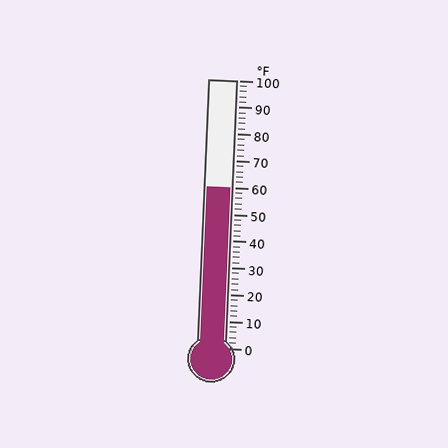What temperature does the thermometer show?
The thermometer shows approximately 60°F.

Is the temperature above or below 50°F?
The temperature is above 50°F.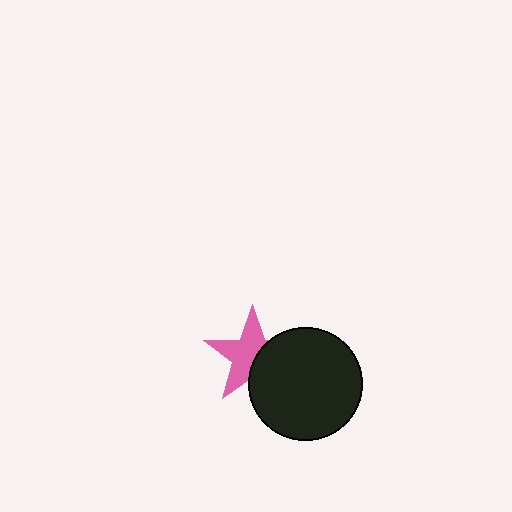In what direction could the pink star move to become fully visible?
The pink star could move left. That would shift it out from behind the black circle entirely.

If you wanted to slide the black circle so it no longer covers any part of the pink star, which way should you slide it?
Slide it right — that is the most direct way to separate the two shapes.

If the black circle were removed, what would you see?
You would see the complete pink star.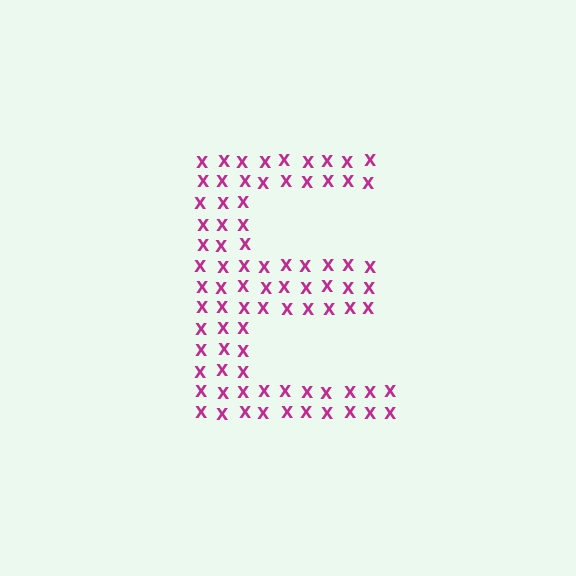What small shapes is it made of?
It is made of small letter X's.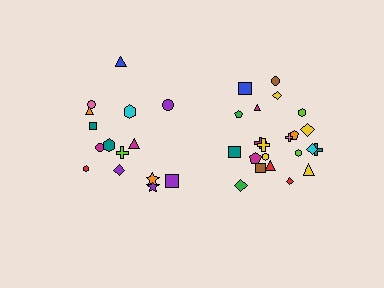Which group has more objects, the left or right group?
The right group.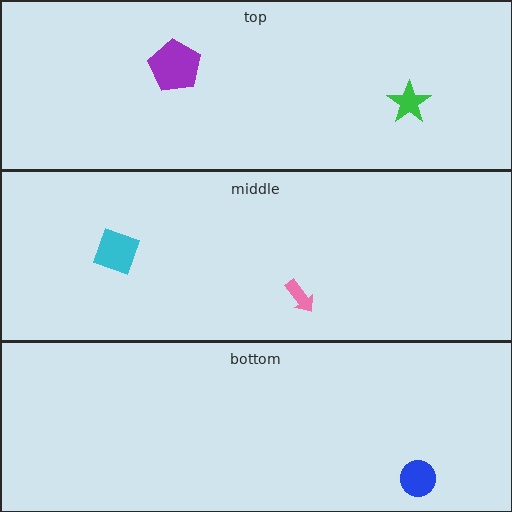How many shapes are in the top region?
2.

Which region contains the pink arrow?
The middle region.